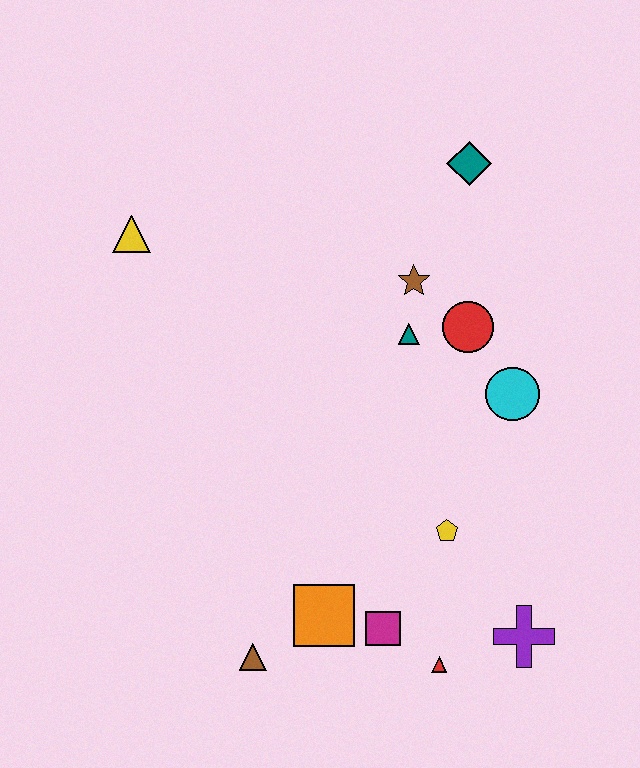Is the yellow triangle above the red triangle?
Yes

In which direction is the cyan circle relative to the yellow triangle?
The cyan circle is to the right of the yellow triangle.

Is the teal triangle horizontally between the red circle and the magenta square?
Yes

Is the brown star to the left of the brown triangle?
No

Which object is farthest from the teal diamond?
The brown triangle is farthest from the teal diamond.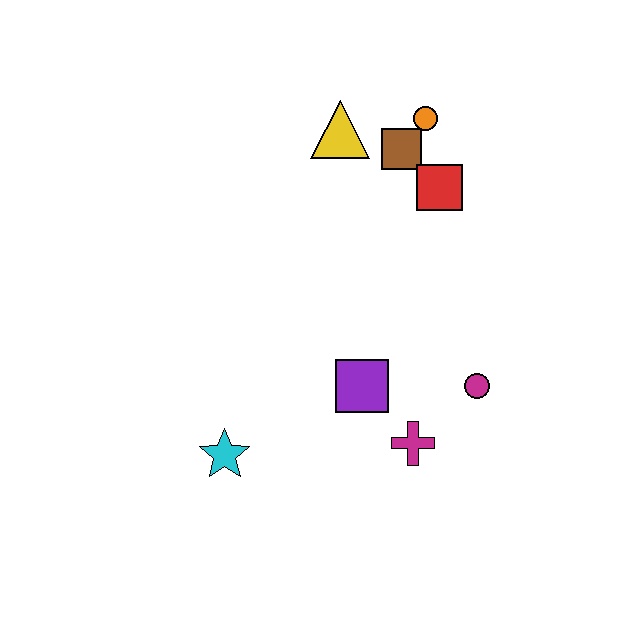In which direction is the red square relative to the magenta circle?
The red square is above the magenta circle.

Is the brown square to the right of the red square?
No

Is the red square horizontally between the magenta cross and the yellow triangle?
No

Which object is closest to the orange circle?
The brown square is closest to the orange circle.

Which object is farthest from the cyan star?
The orange circle is farthest from the cyan star.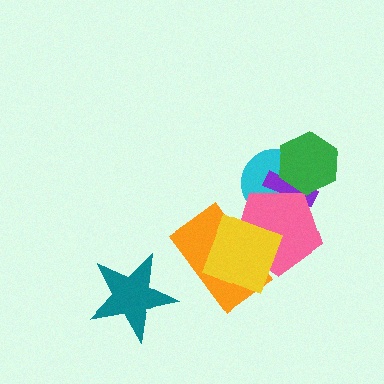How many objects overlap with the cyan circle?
3 objects overlap with the cyan circle.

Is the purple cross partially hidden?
Yes, it is partially covered by another shape.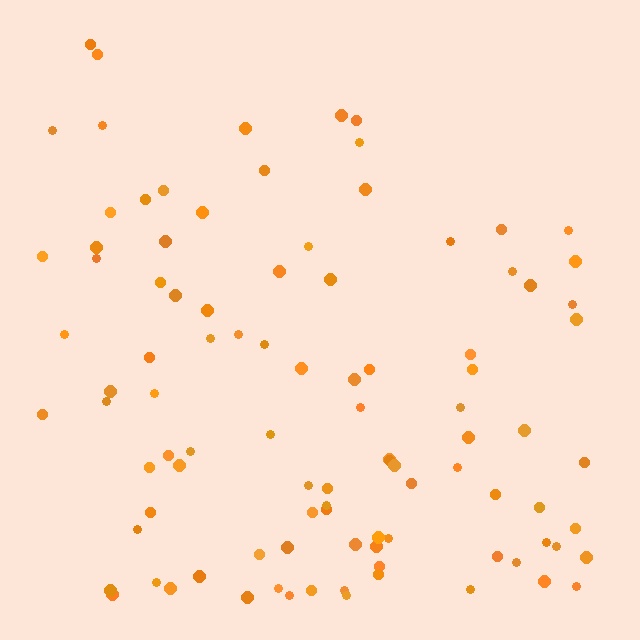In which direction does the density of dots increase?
From top to bottom, with the bottom side densest.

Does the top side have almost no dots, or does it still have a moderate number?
Still a moderate number, just noticeably fewer than the bottom.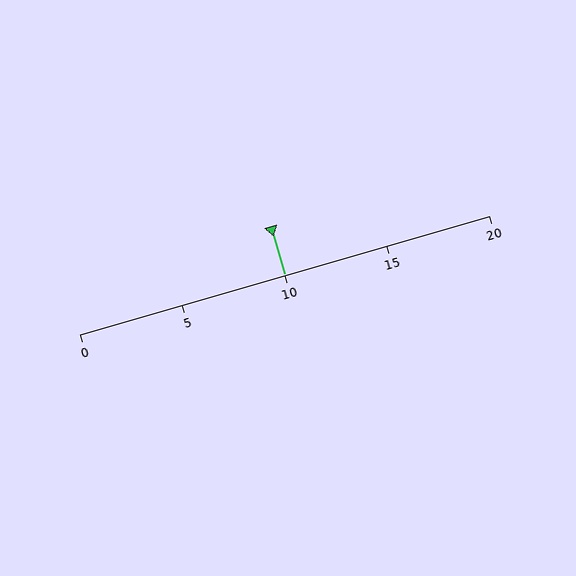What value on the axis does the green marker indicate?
The marker indicates approximately 10.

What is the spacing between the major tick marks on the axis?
The major ticks are spaced 5 apart.